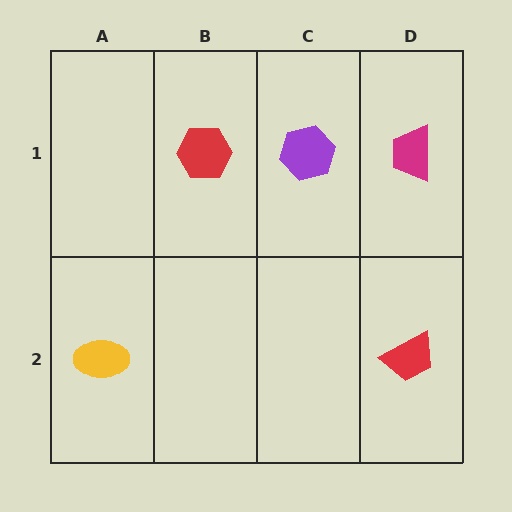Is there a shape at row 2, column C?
No, that cell is empty.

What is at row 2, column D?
A red trapezoid.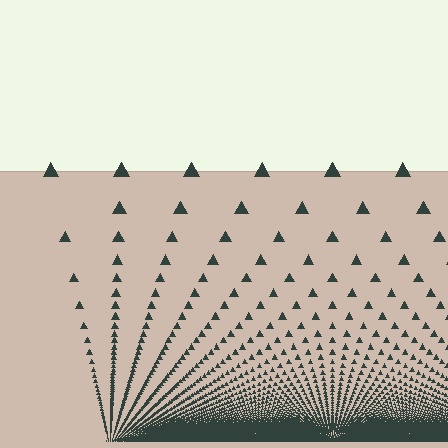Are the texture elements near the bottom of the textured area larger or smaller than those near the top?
Smaller. The gradient is inverted — elements near the bottom are smaller and denser.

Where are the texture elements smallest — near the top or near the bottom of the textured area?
Near the bottom.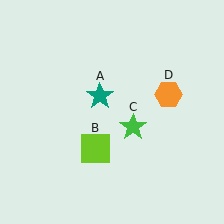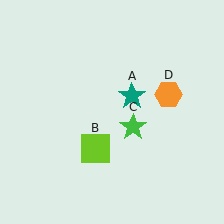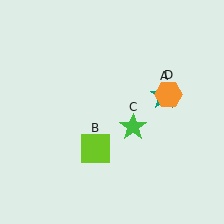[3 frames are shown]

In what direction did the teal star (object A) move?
The teal star (object A) moved right.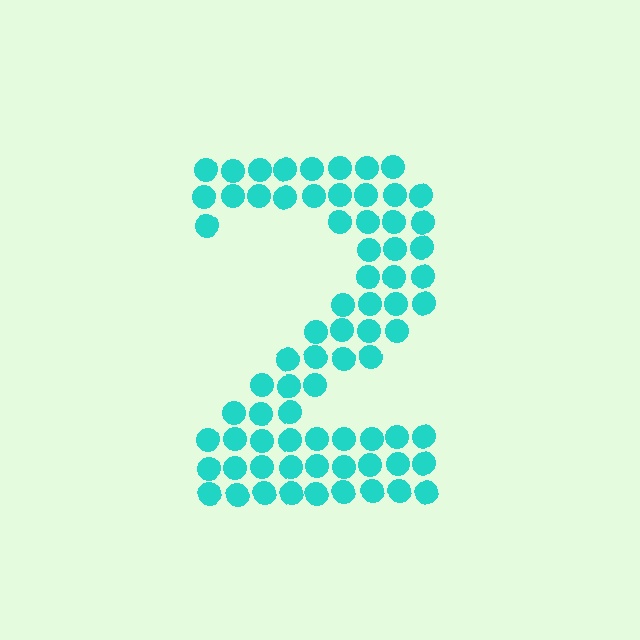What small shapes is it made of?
It is made of small circles.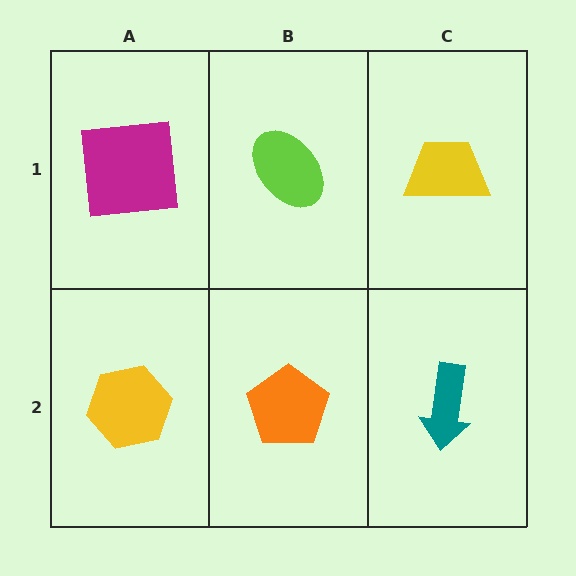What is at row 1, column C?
A yellow trapezoid.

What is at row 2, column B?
An orange pentagon.